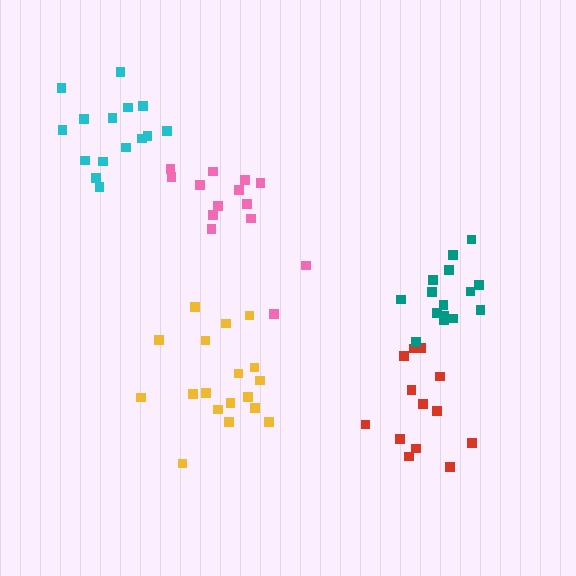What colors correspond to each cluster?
The clusters are colored: red, yellow, teal, pink, cyan.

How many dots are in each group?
Group 1: 14 dots, Group 2: 18 dots, Group 3: 15 dots, Group 4: 14 dots, Group 5: 15 dots (76 total).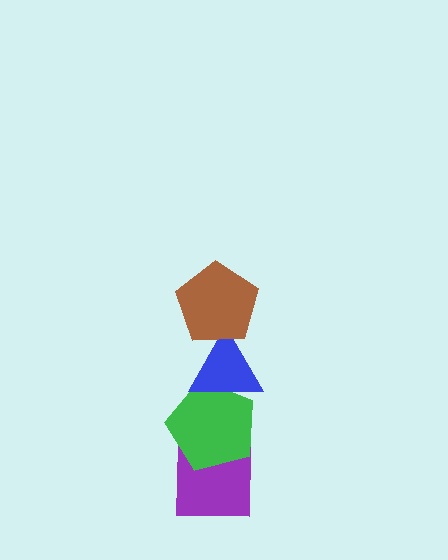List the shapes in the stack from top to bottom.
From top to bottom: the brown pentagon, the blue triangle, the green pentagon, the purple square.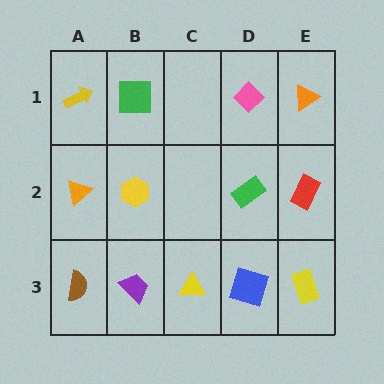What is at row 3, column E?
A yellow rectangle.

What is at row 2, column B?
A yellow hexagon.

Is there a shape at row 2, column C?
No, that cell is empty.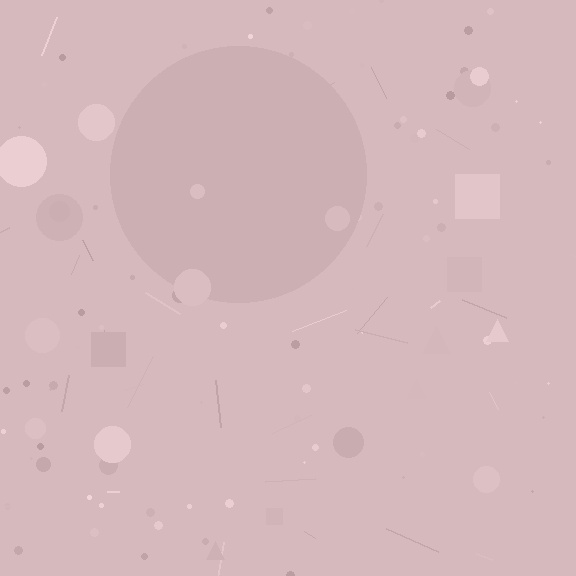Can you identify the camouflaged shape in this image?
The camouflaged shape is a circle.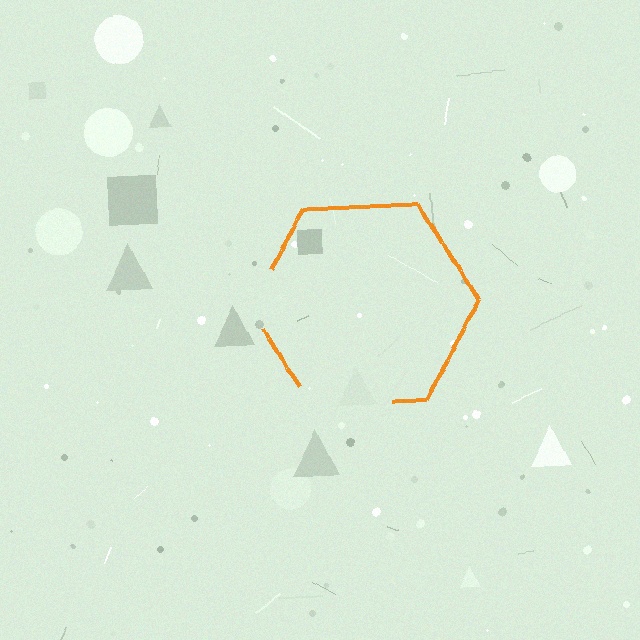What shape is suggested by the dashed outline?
The dashed outline suggests a hexagon.